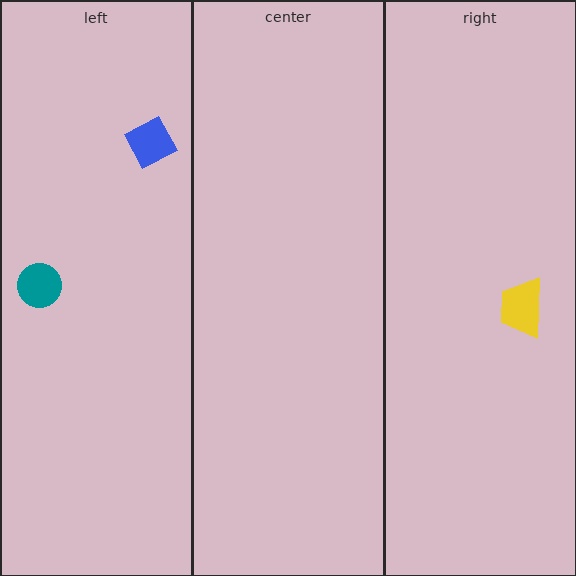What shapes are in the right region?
The yellow trapezoid.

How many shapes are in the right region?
1.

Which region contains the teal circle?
The left region.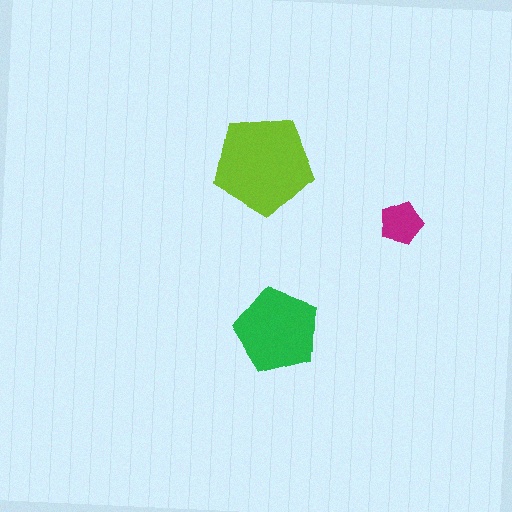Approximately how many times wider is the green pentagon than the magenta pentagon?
About 2 times wider.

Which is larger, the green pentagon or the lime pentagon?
The lime one.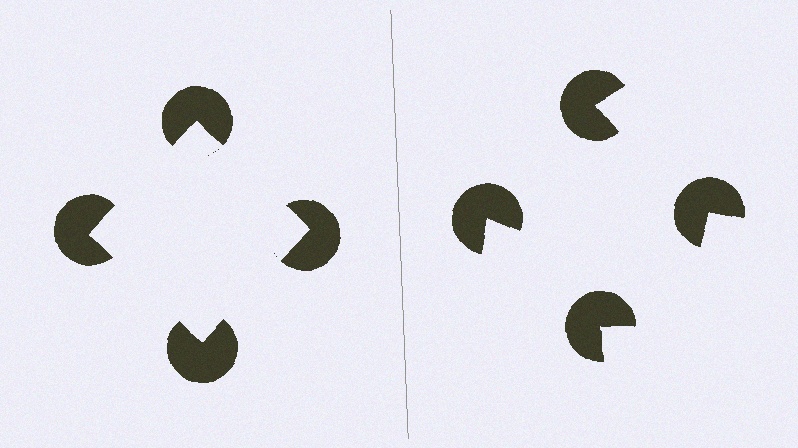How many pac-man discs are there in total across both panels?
8 — 4 on each side.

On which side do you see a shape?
An illusory square appears on the left side. On the right side the wedge cuts are rotated, so no coherent shape forms.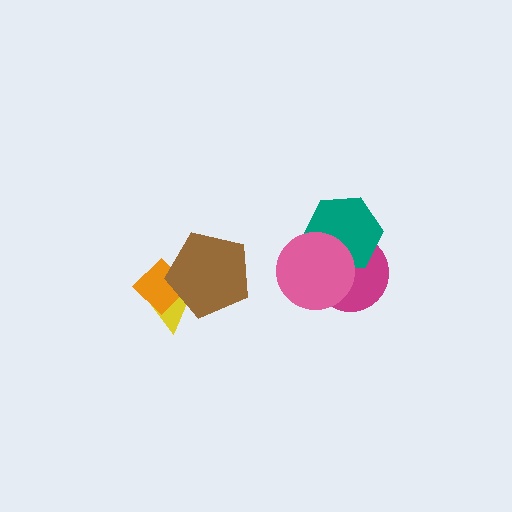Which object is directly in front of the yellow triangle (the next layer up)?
The orange diamond is directly in front of the yellow triangle.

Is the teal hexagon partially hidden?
Yes, it is partially covered by another shape.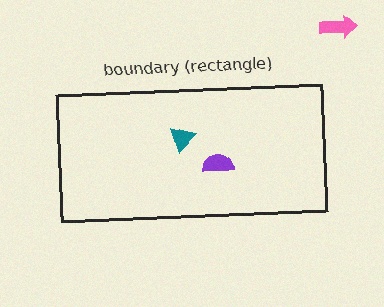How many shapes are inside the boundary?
2 inside, 1 outside.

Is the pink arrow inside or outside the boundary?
Outside.